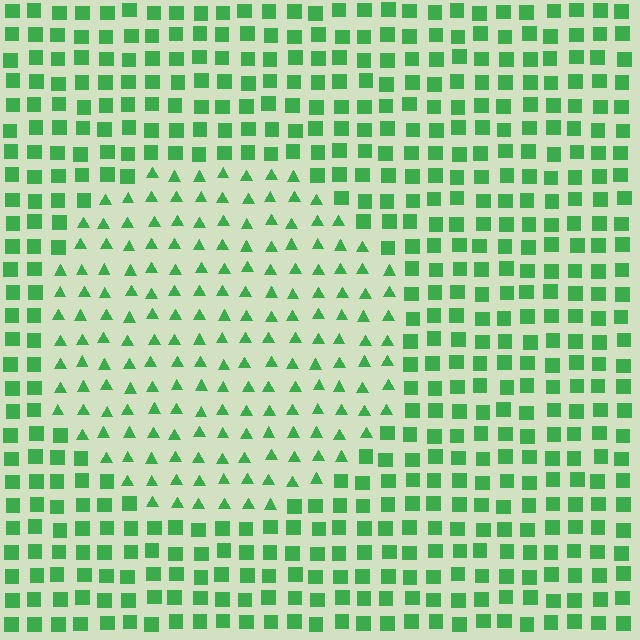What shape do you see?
I see a circle.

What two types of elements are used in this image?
The image uses triangles inside the circle region and squares outside it.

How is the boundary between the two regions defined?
The boundary is defined by a change in element shape: triangles inside vs. squares outside. All elements share the same color and spacing.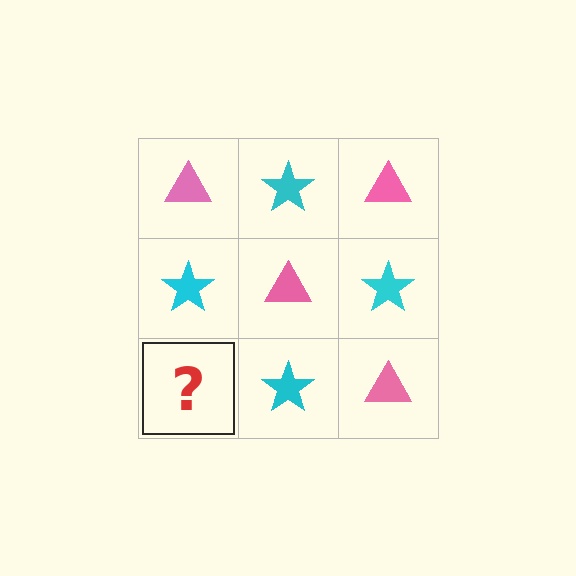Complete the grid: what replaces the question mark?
The question mark should be replaced with a pink triangle.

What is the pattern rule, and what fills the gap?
The rule is that it alternates pink triangle and cyan star in a checkerboard pattern. The gap should be filled with a pink triangle.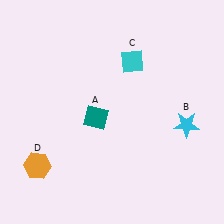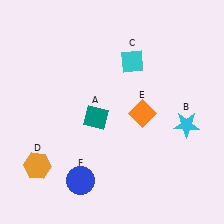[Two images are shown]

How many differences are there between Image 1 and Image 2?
There are 2 differences between the two images.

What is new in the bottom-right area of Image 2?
An orange diamond (E) was added in the bottom-right area of Image 2.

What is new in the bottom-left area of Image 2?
A blue circle (F) was added in the bottom-left area of Image 2.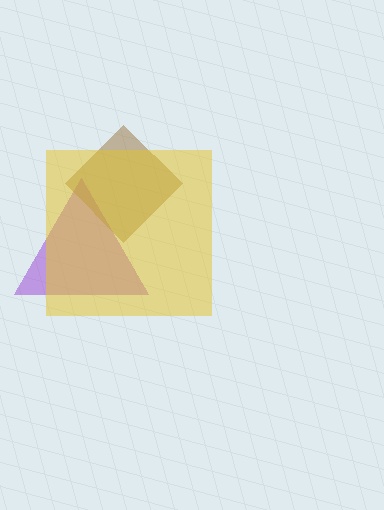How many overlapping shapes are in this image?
There are 3 overlapping shapes in the image.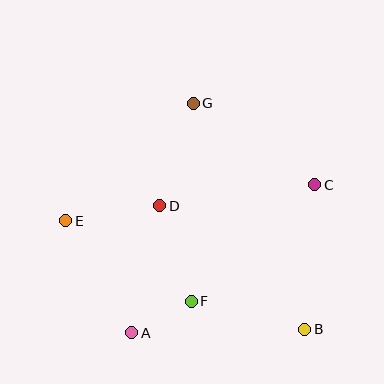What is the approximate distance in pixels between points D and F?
The distance between D and F is approximately 100 pixels.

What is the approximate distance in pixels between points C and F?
The distance between C and F is approximately 170 pixels.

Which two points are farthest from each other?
Points B and E are farthest from each other.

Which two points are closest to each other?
Points A and F are closest to each other.